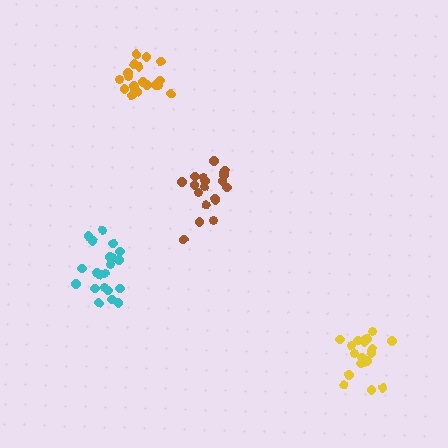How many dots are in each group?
Group 1: 18 dots, Group 2: 21 dots, Group 3: 19 dots, Group 4: 20 dots (78 total).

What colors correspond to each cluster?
The clusters are colored: brown, cyan, orange, yellow.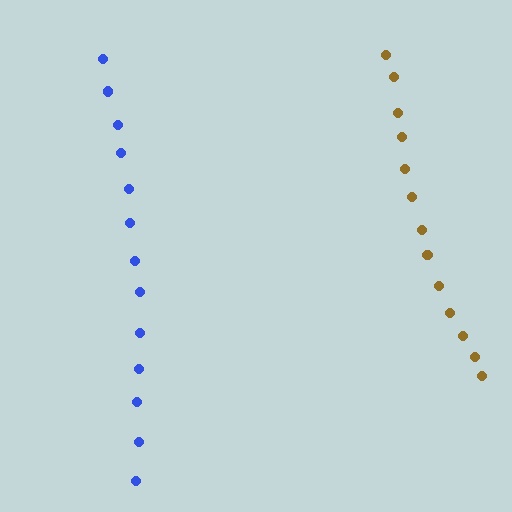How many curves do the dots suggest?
There are 2 distinct paths.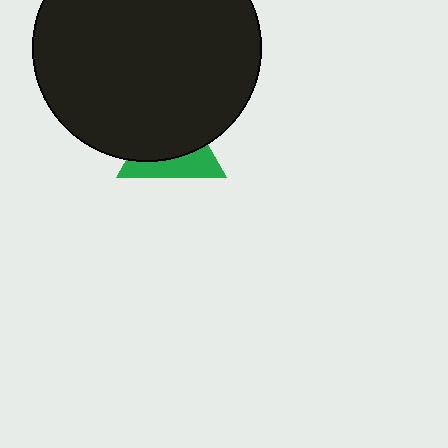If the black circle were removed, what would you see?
You would see the complete green triangle.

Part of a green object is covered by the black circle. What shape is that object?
It is a triangle.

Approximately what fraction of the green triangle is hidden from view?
Roughly 62% of the green triangle is hidden behind the black circle.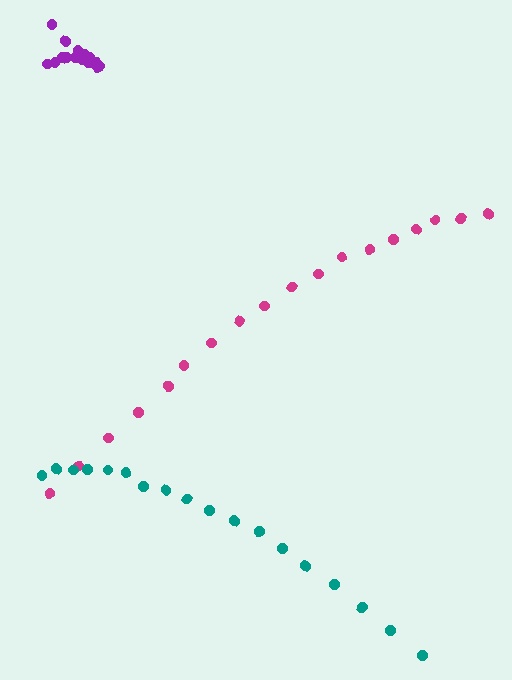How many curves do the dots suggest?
There are 3 distinct paths.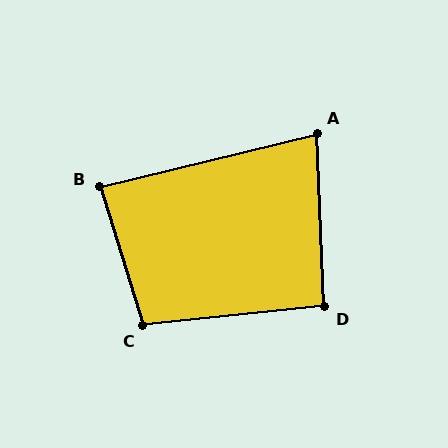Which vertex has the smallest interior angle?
A, at approximately 79 degrees.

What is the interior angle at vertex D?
Approximately 94 degrees (approximately right).